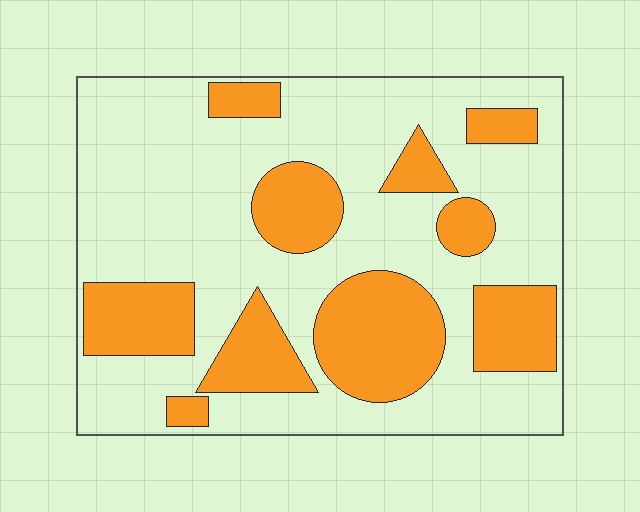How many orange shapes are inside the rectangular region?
10.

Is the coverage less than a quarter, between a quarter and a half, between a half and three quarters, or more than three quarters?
Between a quarter and a half.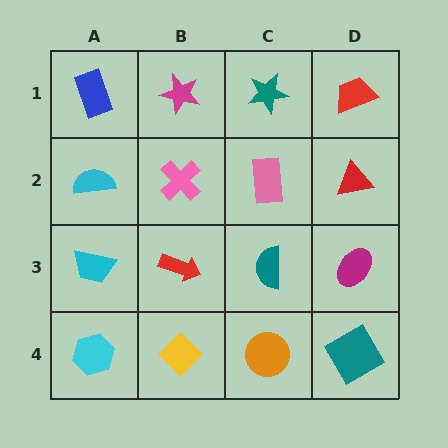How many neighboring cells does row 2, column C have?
4.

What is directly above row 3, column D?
A red triangle.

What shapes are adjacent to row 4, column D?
A magenta ellipse (row 3, column D), an orange circle (row 4, column C).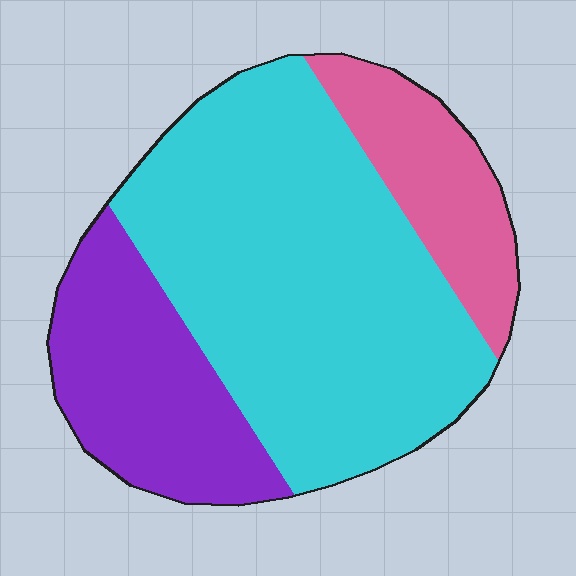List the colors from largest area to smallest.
From largest to smallest: cyan, purple, pink.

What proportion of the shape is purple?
Purple takes up about one quarter (1/4) of the shape.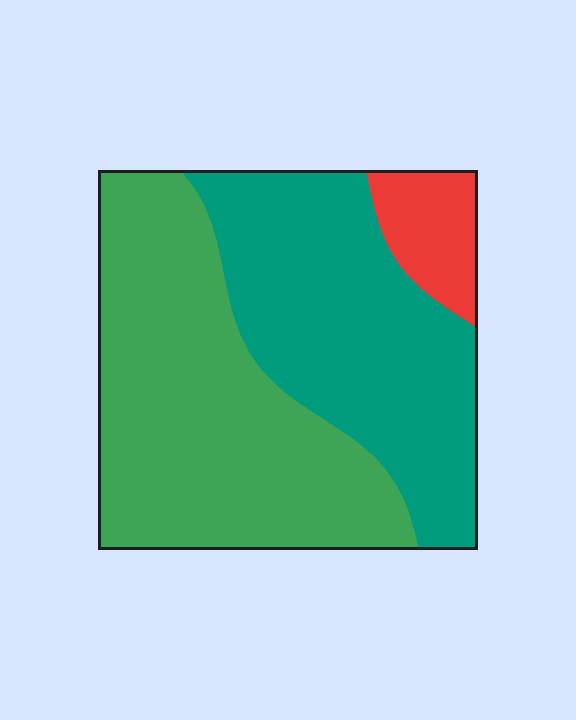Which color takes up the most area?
Green, at roughly 50%.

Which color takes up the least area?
Red, at roughly 10%.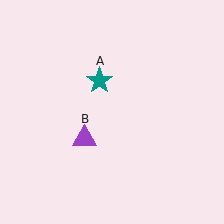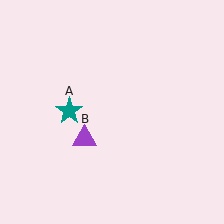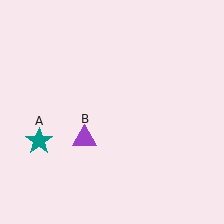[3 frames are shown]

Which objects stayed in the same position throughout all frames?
Purple triangle (object B) remained stationary.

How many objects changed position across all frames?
1 object changed position: teal star (object A).